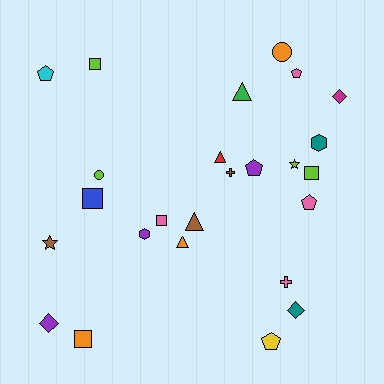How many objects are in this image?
There are 25 objects.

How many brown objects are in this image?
There are 3 brown objects.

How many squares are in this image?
There are 5 squares.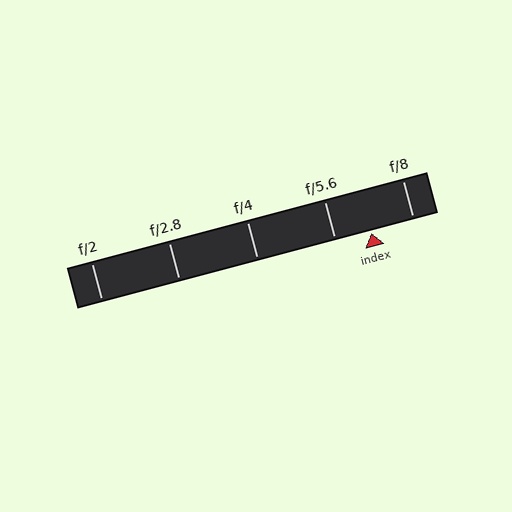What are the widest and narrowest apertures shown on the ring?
The widest aperture shown is f/2 and the narrowest is f/8.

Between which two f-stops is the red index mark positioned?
The index mark is between f/5.6 and f/8.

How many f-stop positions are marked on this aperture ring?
There are 5 f-stop positions marked.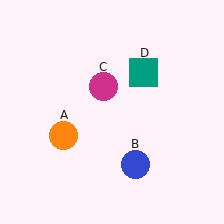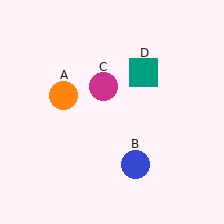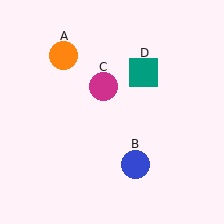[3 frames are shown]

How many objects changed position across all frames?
1 object changed position: orange circle (object A).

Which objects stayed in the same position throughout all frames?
Blue circle (object B) and magenta circle (object C) and teal square (object D) remained stationary.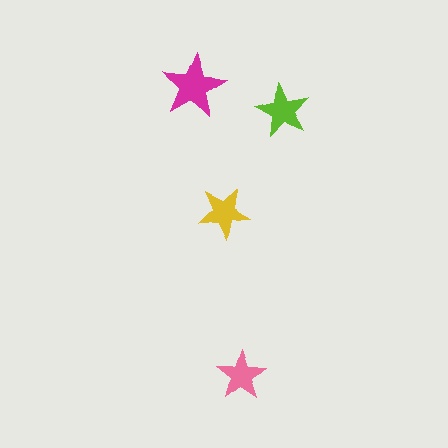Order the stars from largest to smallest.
the magenta one, the lime one, the yellow one, the pink one.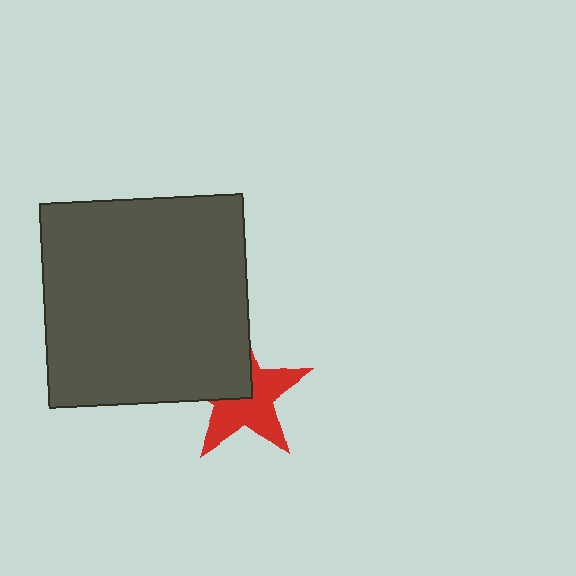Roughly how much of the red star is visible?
About half of it is visible (roughly 60%).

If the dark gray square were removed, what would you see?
You would see the complete red star.